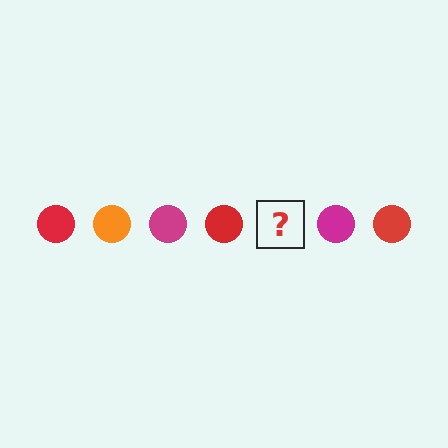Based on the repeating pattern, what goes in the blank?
The blank should be an orange circle.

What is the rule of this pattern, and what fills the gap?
The rule is that the pattern cycles through red, orange, magenta circles. The gap should be filled with an orange circle.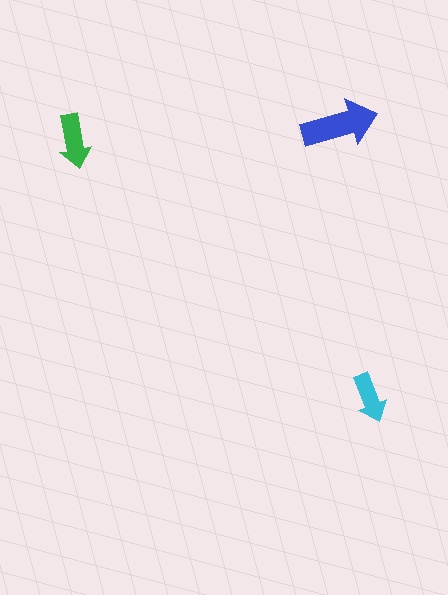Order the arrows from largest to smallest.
the blue one, the green one, the cyan one.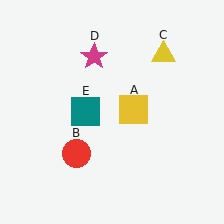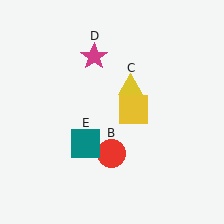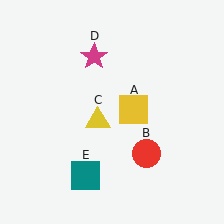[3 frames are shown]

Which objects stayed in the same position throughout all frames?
Yellow square (object A) and magenta star (object D) remained stationary.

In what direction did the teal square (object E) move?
The teal square (object E) moved down.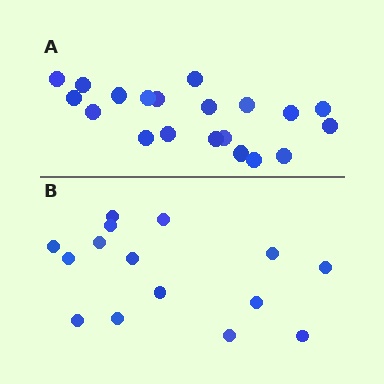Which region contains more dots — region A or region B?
Region A (the top region) has more dots.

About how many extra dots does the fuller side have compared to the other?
Region A has about 5 more dots than region B.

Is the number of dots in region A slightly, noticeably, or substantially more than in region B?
Region A has noticeably more, but not dramatically so. The ratio is roughly 1.3 to 1.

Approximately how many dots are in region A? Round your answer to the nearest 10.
About 20 dots.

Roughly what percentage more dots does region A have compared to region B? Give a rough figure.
About 35% more.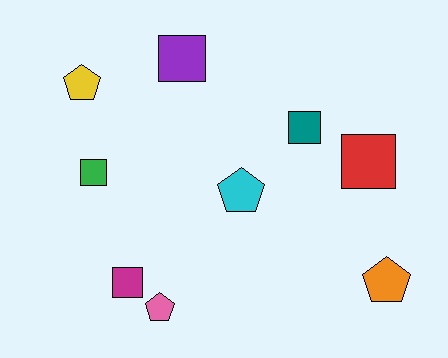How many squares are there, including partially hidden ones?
There are 5 squares.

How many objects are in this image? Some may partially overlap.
There are 9 objects.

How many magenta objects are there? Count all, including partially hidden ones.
There is 1 magenta object.